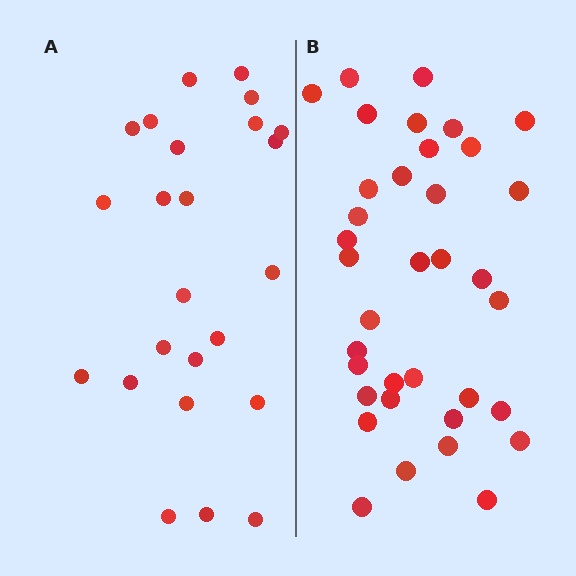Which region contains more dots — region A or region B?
Region B (the right region) has more dots.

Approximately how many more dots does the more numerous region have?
Region B has roughly 12 or so more dots than region A.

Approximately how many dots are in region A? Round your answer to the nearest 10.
About 20 dots. (The exact count is 24, which rounds to 20.)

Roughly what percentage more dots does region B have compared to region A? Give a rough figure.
About 50% more.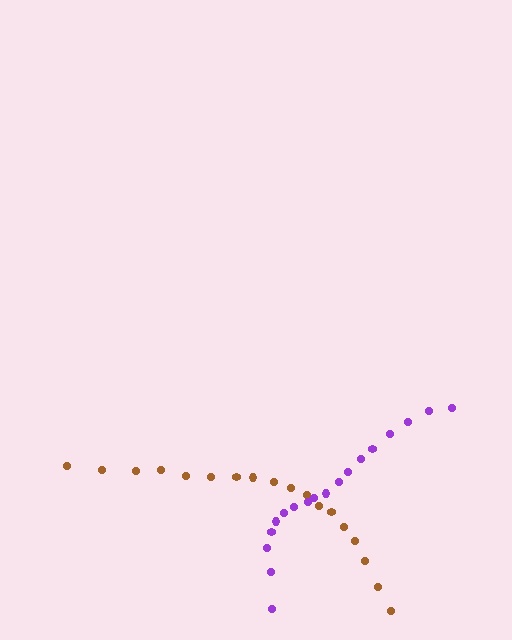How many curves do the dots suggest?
There are 2 distinct paths.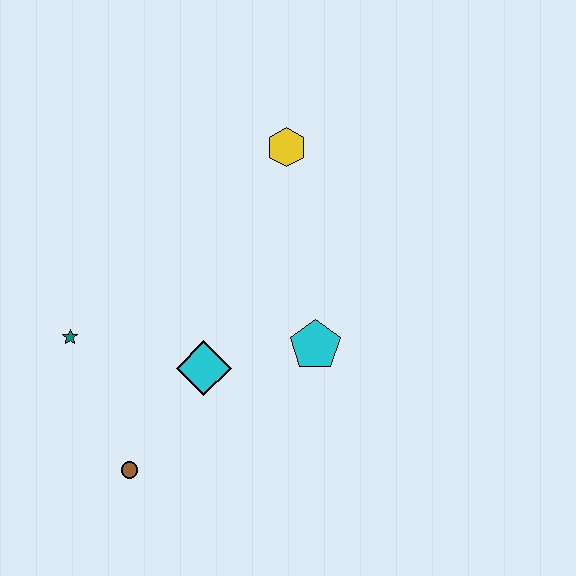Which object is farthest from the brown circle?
The yellow hexagon is farthest from the brown circle.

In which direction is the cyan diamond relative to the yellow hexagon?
The cyan diamond is below the yellow hexagon.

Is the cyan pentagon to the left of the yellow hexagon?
No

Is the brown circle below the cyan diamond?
Yes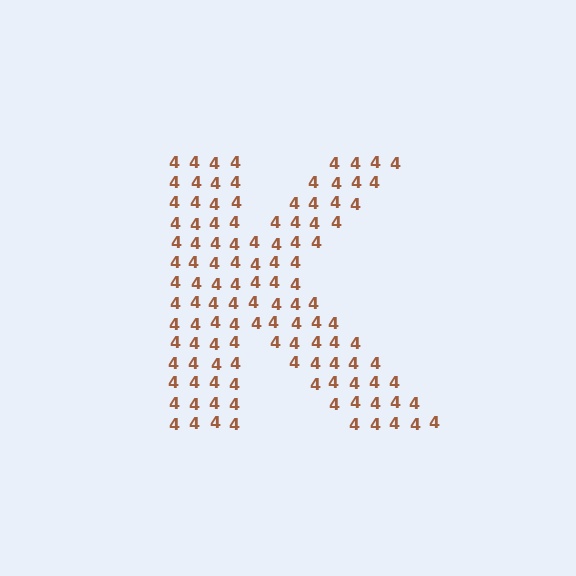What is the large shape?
The large shape is the letter K.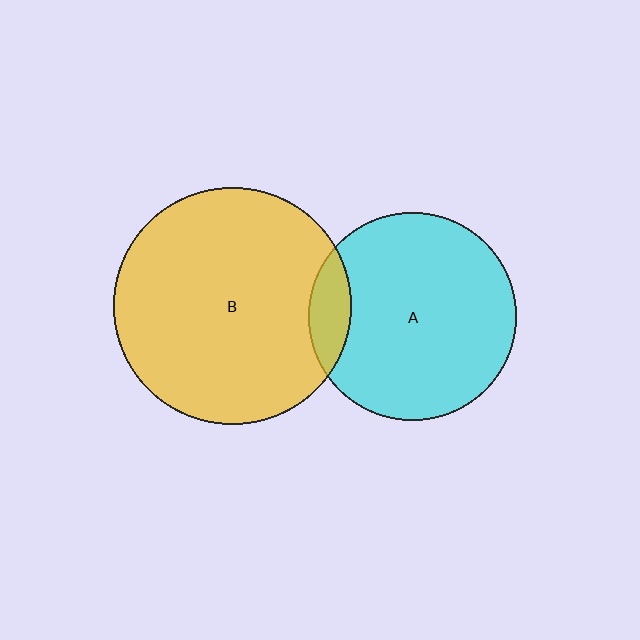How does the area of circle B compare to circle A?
Approximately 1.3 times.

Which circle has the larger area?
Circle B (yellow).